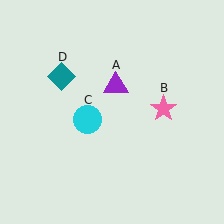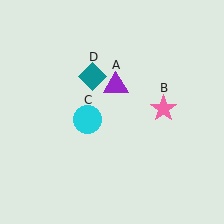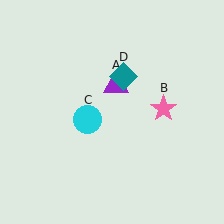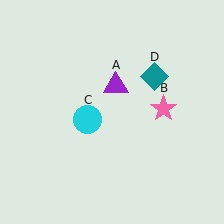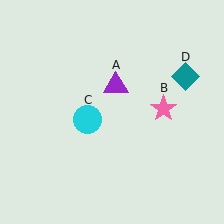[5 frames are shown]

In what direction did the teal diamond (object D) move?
The teal diamond (object D) moved right.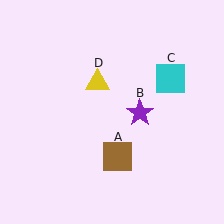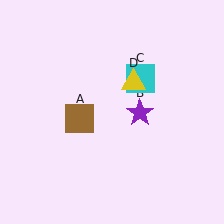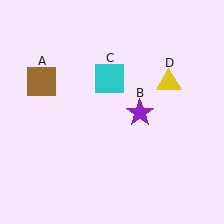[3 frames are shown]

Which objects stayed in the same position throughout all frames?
Purple star (object B) remained stationary.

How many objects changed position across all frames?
3 objects changed position: brown square (object A), cyan square (object C), yellow triangle (object D).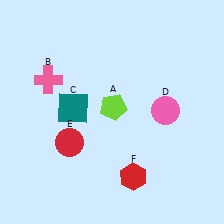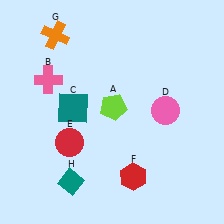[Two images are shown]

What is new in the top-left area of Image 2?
An orange cross (G) was added in the top-left area of Image 2.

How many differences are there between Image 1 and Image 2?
There are 2 differences between the two images.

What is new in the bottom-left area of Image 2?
A teal diamond (H) was added in the bottom-left area of Image 2.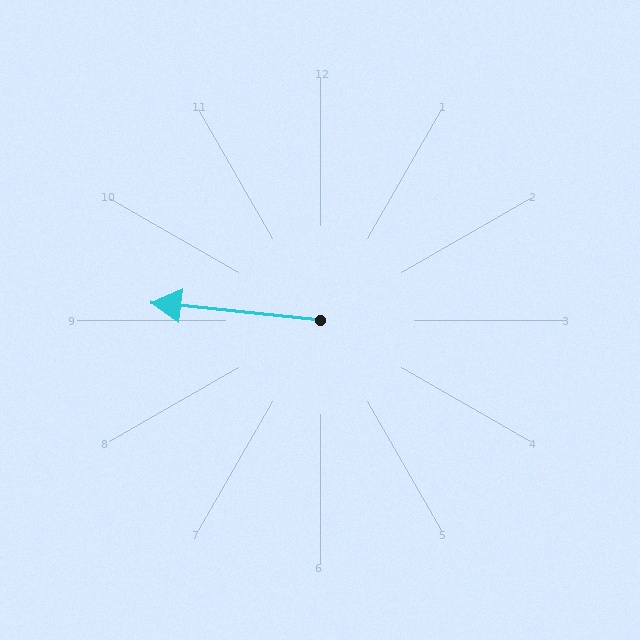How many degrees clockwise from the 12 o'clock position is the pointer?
Approximately 276 degrees.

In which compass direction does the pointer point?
West.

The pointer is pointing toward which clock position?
Roughly 9 o'clock.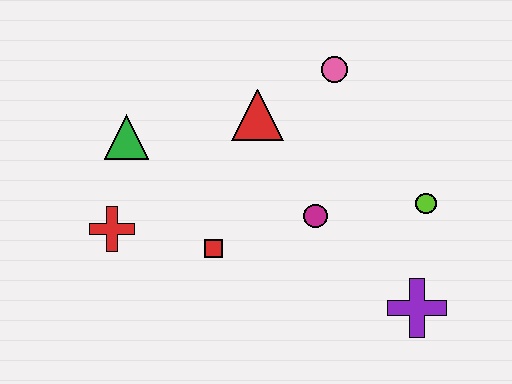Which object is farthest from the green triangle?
The purple cross is farthest from the green triangle.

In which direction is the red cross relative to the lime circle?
The red cross is to the left of the lime circle.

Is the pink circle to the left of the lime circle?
Yes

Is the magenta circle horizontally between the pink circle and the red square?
Yes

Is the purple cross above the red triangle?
No